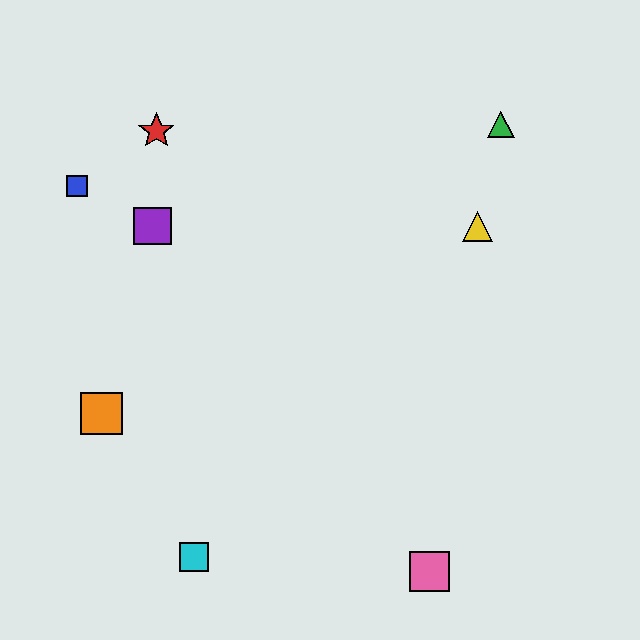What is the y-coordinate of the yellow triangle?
The yellow triangle is at y≈226.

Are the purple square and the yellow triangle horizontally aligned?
Yes, both are at y≈226.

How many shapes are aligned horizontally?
2 shapes (the yellow triangle, the purple square) are aligned horizontally.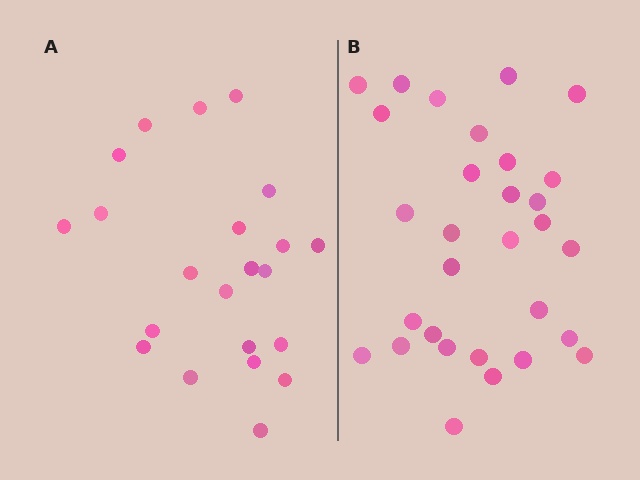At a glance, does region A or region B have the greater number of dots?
Region B (the right region) has more dots.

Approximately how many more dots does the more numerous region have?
Region B has roughly 8 or so more dots than region A.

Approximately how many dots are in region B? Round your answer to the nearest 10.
About 30 dots.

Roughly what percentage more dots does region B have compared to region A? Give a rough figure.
About 35% more.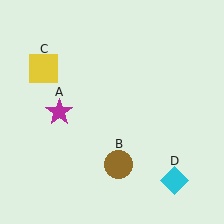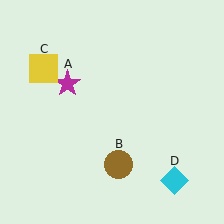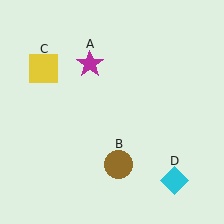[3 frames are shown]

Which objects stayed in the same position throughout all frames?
Brown circle (object B) and yellow square (object C) and cyan diamond (object D) remained stationary.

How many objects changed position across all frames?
1 object changed position: magenta star (object A).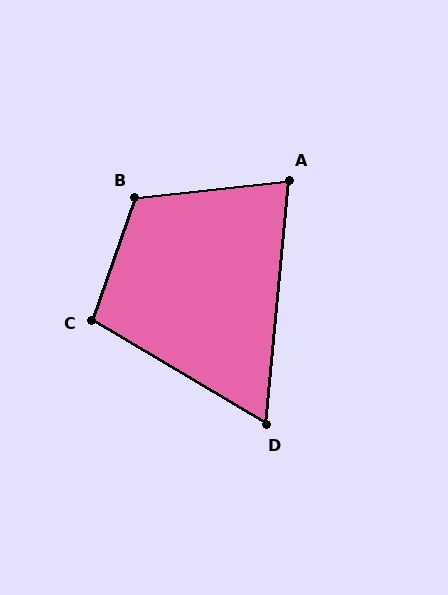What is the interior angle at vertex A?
Approximately 78 degrees (acute).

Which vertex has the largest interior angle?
B, at approximately 115 degrees.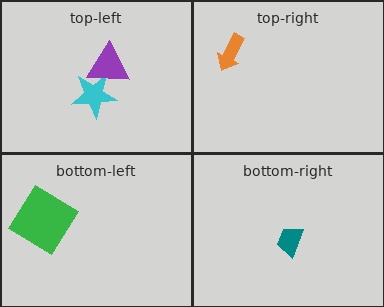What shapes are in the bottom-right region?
The teal trapezoid.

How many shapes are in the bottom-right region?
1.